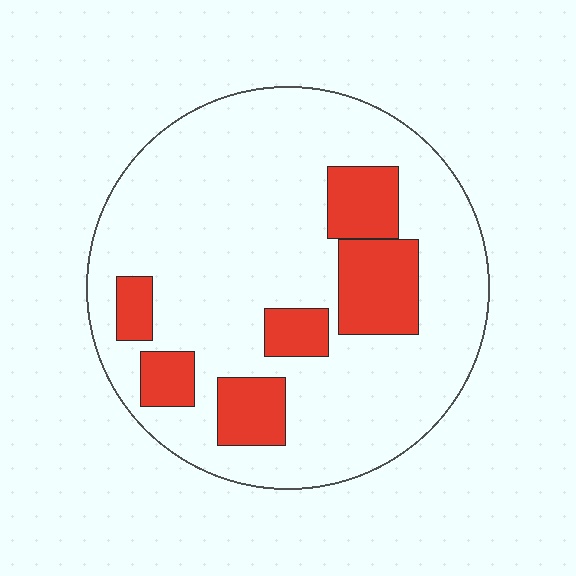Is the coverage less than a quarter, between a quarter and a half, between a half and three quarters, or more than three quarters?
Less than a quarter.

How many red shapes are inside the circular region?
6.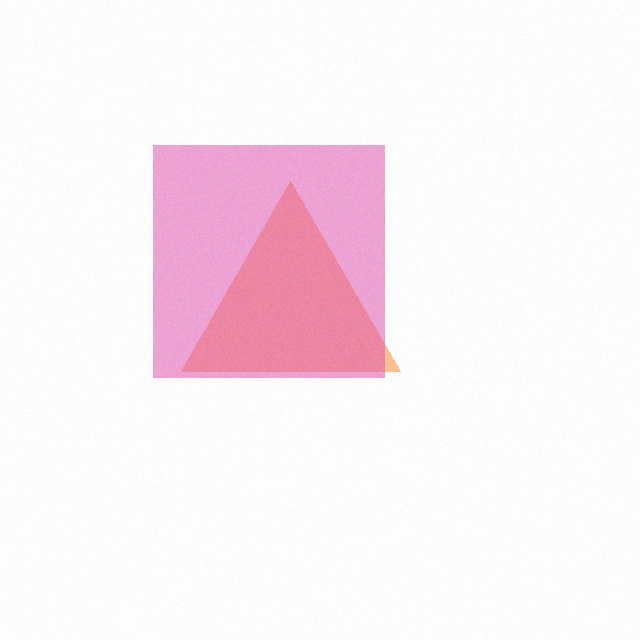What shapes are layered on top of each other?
The layered shapes are: an orange triangle, a pink square.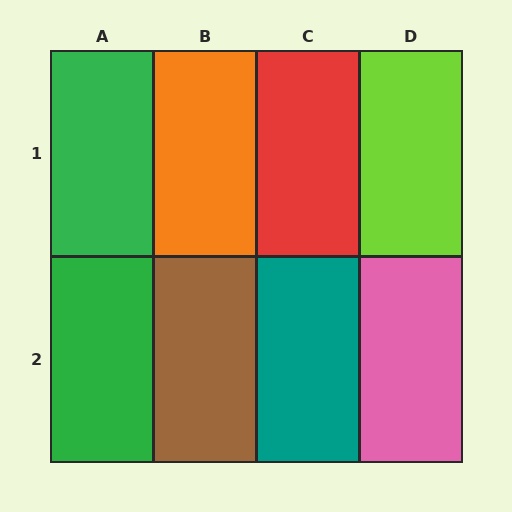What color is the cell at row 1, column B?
Orange.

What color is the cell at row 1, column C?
Red.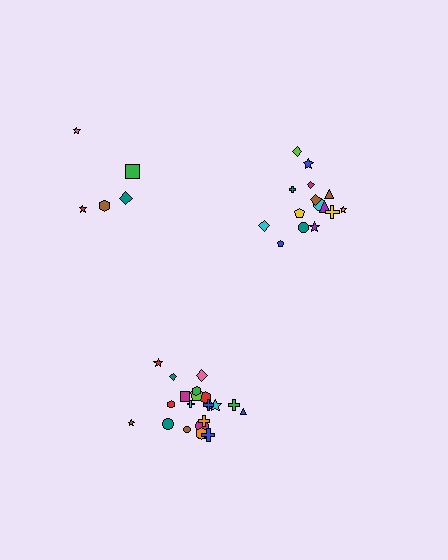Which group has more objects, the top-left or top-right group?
The top-right group.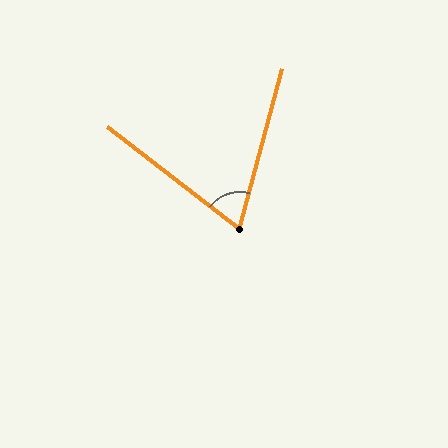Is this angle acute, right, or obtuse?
It is acute.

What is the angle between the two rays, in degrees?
Approximately 67 degrees.